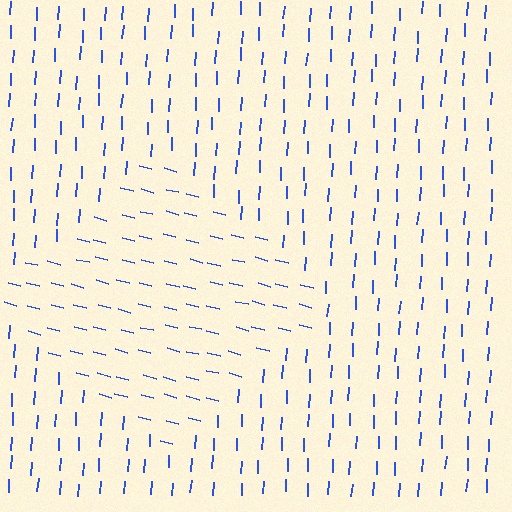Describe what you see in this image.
The image is filled with small blue line segments. A diamond region in the image has lines oriented differently from the surrounding lines, creating a visible texture boundary.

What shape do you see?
I see a diamond.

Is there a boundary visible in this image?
Yes, there is a texture boundary formed by a change in line orientation.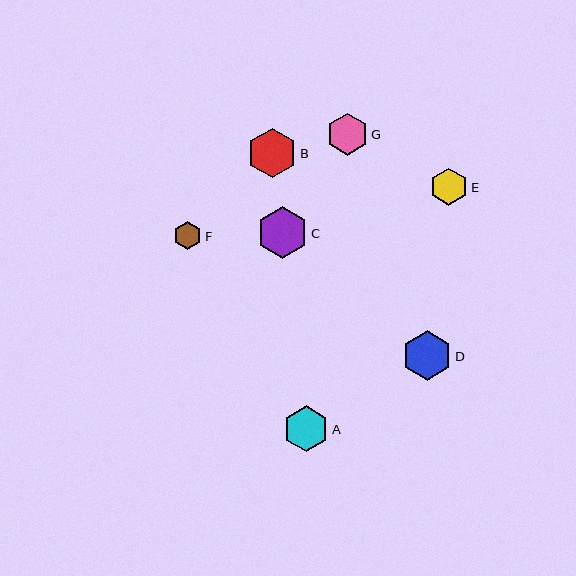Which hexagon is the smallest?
Hexagon F is the smallest with a size of approximately 28 pixels.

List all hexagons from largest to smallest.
From largest to smallest: C, D, B, A, G, E, F.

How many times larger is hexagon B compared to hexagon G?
Hexagon B is approximately 1.2 times the size of hexagon G.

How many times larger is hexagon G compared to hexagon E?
Hexagon G is approximately 1.1 times the size of hexagon E.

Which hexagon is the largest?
Hexagon C is the largest with a size of approximately 51 pixels.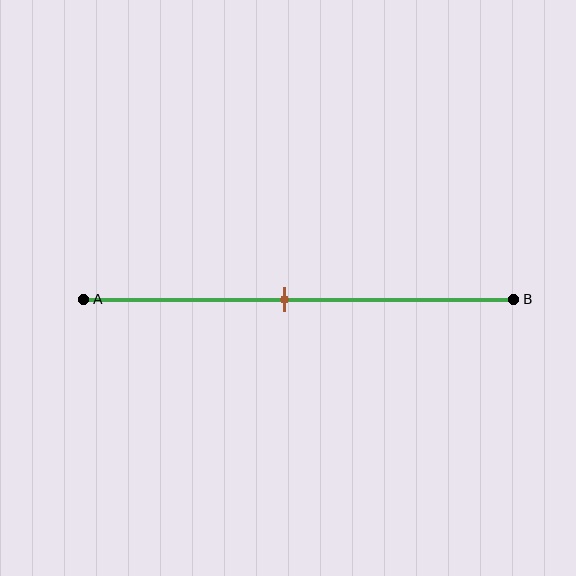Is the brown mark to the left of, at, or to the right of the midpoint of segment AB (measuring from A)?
The brown mark is to the left of the midpoint of segment AB.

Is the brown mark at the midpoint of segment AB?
No, the mark is at about 45% from A, not at the 50% midpoint.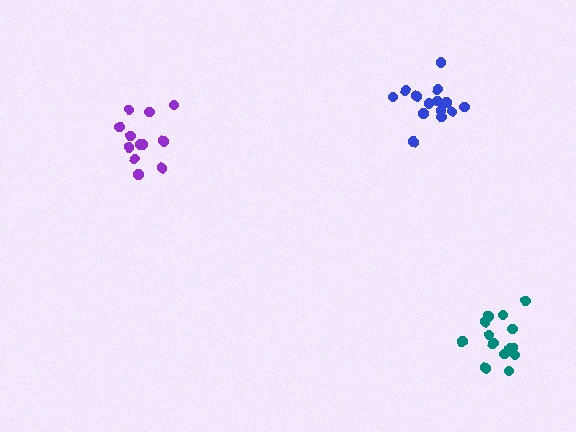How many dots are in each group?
Group 1: 12 dots, Group 2: 14 dots, Group 3: 15 dots (41 total).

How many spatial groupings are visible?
There are 3 spatial groupings.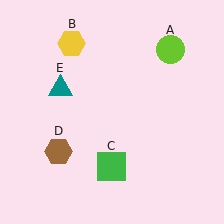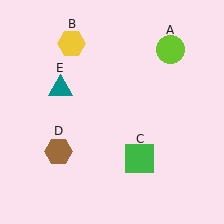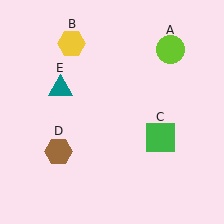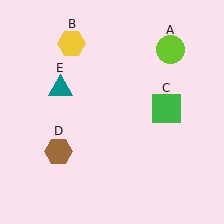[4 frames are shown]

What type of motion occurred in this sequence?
The green square (object C) rotated counterclockwise around the center of the scene.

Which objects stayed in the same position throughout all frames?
Lime circle (object A) and yellow hexagon (object B) and brown hexagon (object D) and teal triangle (object E) remained stationary.